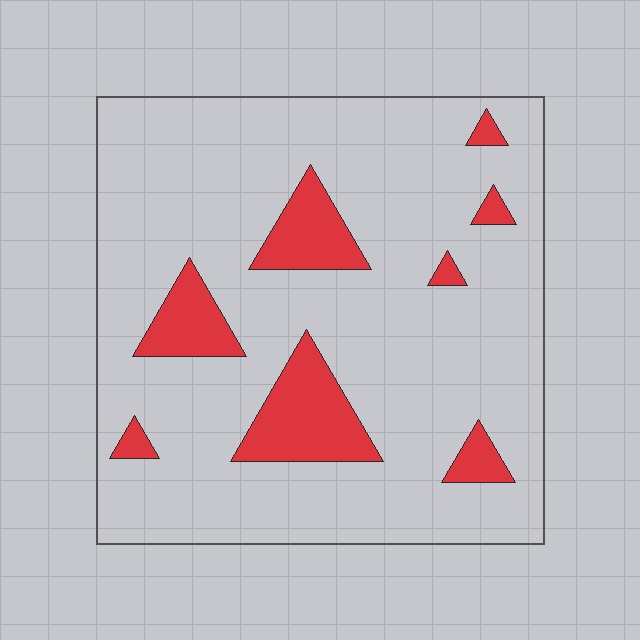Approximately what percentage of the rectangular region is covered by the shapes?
Approximately 15%.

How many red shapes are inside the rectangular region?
8.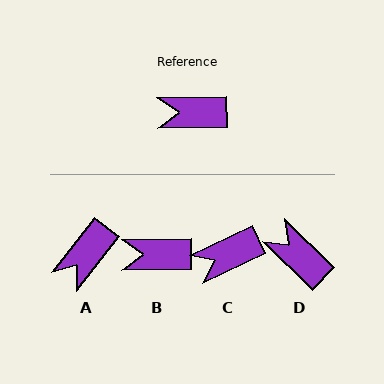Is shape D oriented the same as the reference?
No, it is off by about 45 degrees.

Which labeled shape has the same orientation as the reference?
B.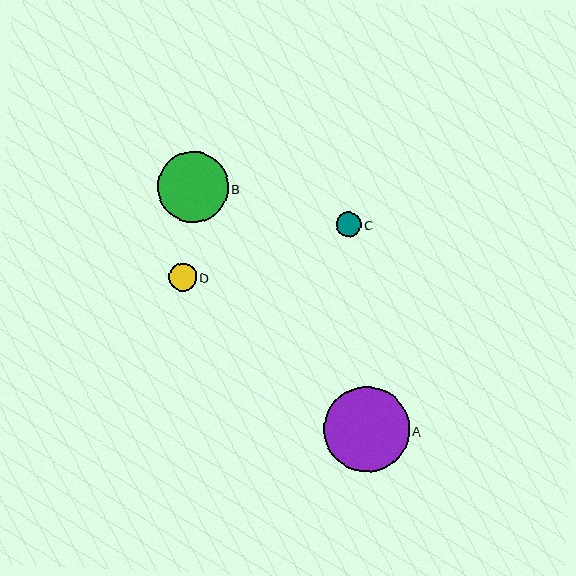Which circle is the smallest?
Circle C is the smallest with a size of approximately 25 pixels.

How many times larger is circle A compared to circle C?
Circle A is approximately 3.4 times the size of circle C.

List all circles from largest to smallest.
From largest to smallest: A, B, D, C.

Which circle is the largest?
Circle A is the largest with a size of approximately 86 pixels.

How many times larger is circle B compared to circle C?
Circle B is approximately 2.8 times the size of circle C.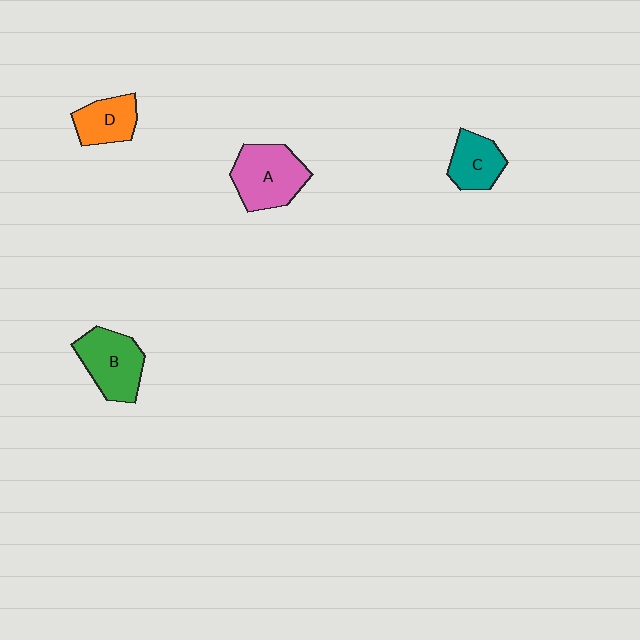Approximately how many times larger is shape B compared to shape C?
Approximately 1.4 times.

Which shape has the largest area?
Shape A (pink).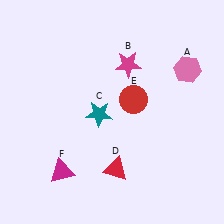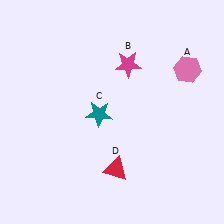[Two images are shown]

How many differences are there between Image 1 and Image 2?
There are 2 differences between the two images.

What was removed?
The magenta triangle (F), the red circle (E) were removed in Image 2.